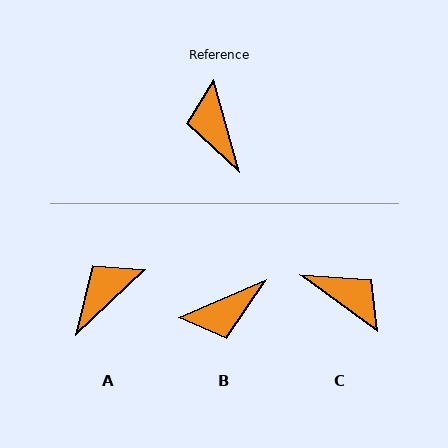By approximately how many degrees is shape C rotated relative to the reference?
Approximately 141 degrees clockwise.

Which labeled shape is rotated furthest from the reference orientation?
C, about 141 degrees away.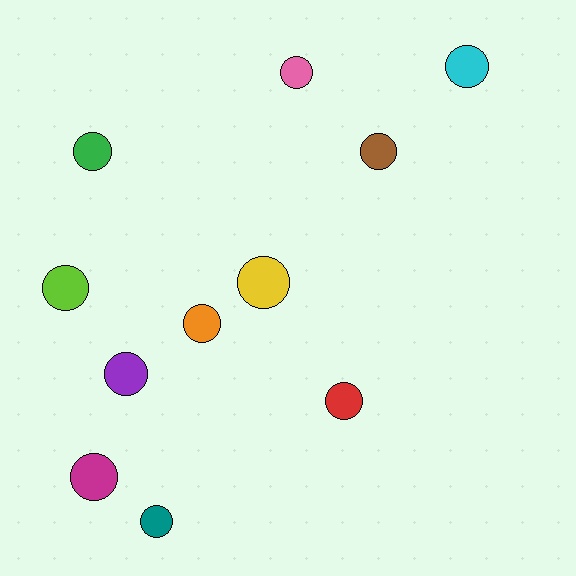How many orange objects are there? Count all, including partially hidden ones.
There is 1 orange object.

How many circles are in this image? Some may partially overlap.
There are 11 circles.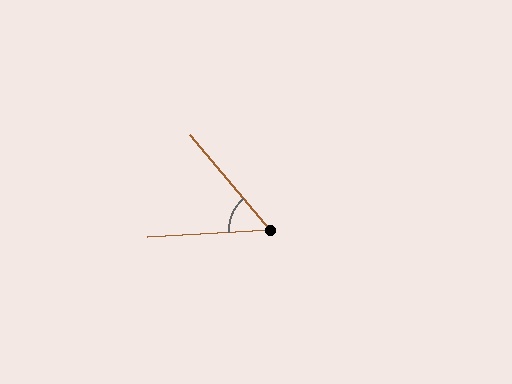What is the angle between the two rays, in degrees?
Approximately 53 degrees.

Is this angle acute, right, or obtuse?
It is acute.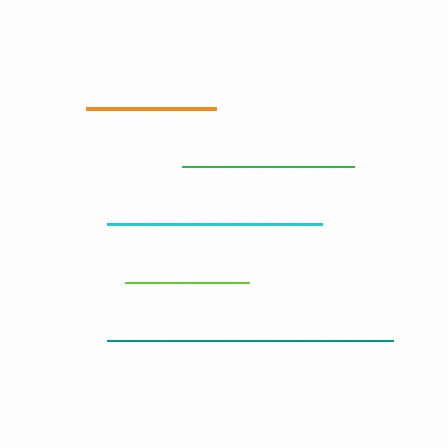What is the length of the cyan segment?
The cyan segment is approximately 215 pixels long.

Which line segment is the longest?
The teal line is the longest at approximately 286 pixels.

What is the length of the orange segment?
The orange segment is approximately 130 pixels long.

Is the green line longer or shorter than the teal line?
The teal line is longer than the green line.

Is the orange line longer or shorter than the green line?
The green line is longer than the orange line.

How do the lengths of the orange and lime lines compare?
The orange and lime lines are approximately the same length.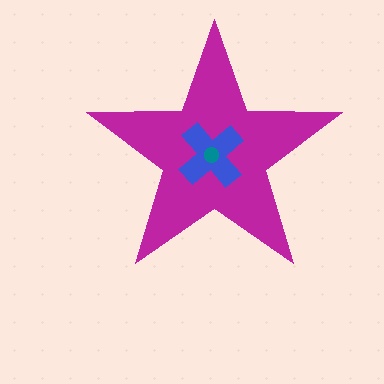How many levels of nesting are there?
3.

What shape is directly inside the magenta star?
The blue cross.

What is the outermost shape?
The magenta star.